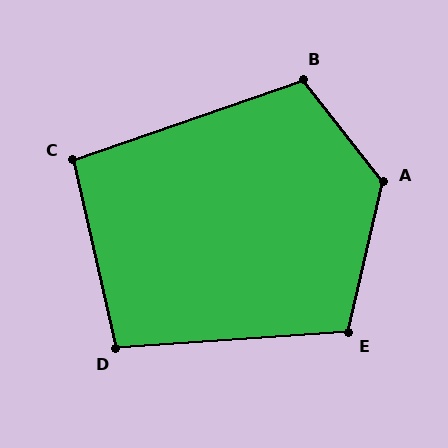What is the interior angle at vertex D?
Approximately 99 degrees (obtuse).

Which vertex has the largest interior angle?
A, at approximately 129 degrees.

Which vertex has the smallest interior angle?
C, at approximately 96 degrees.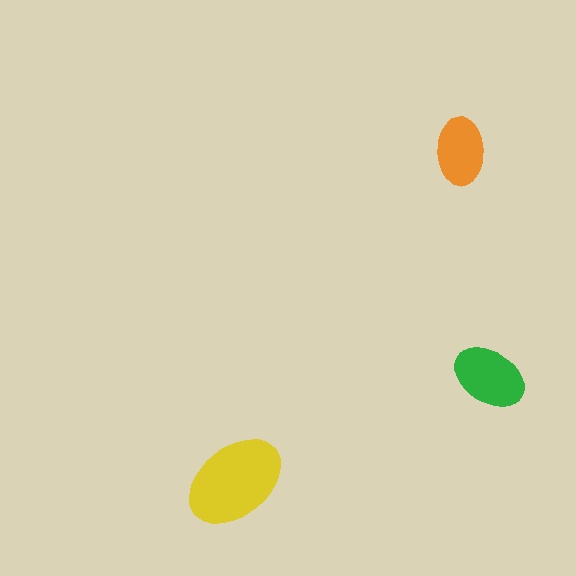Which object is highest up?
The orange ellipse is topmost.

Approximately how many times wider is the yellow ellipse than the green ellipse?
About 1.5 times wider.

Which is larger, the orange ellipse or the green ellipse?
The green one.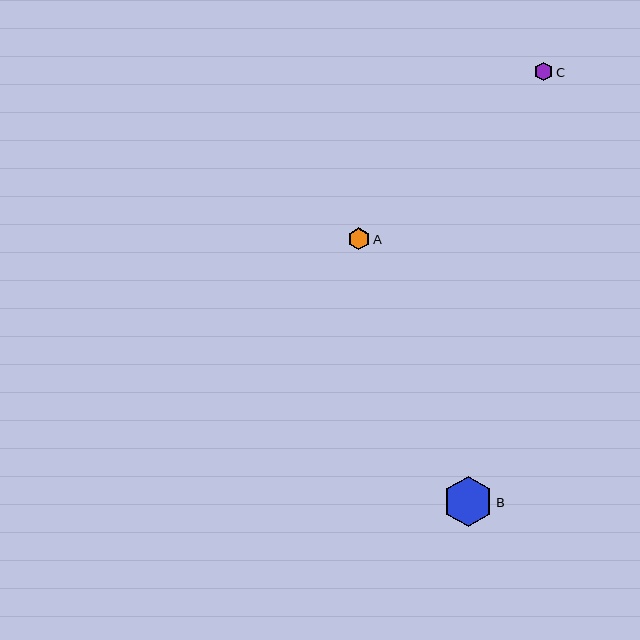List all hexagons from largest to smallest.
From largest to smallest: B, A, C.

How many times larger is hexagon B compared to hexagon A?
Hexagon B is approximately 2.3 times the size of hexagon A.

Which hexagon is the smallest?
Hexagon C is the smallest with a size of approximately 18 pixels.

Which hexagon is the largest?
Hexagon B is the largest with a size of approximately 51 pixels.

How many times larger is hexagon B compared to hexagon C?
Hexagon B is approximately 2.8 times the size of hexagon C.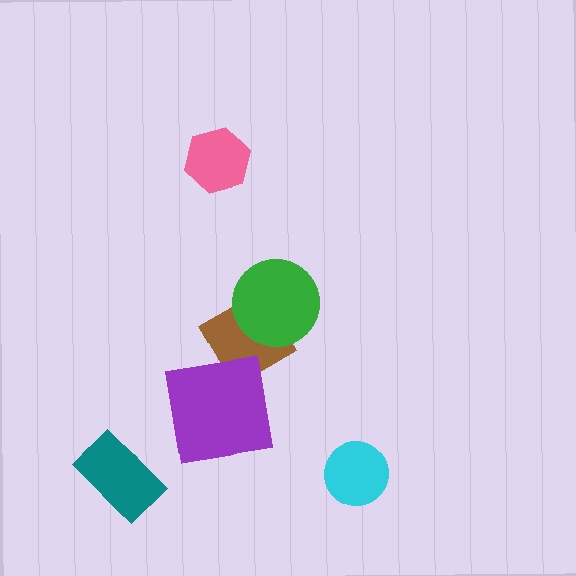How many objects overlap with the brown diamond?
2 objects overlap with the brown diamond.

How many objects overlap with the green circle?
1 object overlaps with the green circle.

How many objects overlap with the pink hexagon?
0 objects overlap with the pink hexagon.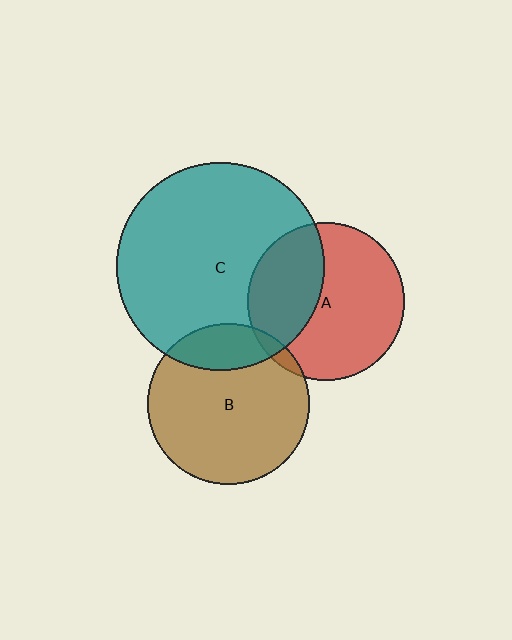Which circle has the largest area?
Circle C (teal).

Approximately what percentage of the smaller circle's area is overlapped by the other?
Approximately 35%.